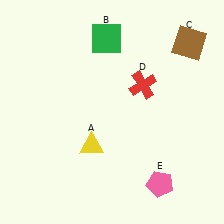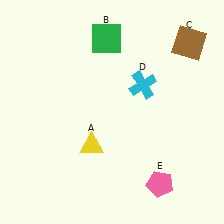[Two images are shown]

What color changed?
The cross (D) changed from red in Image 1 to cyan in Image 2.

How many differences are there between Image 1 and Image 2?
There is 1 difference between the two images.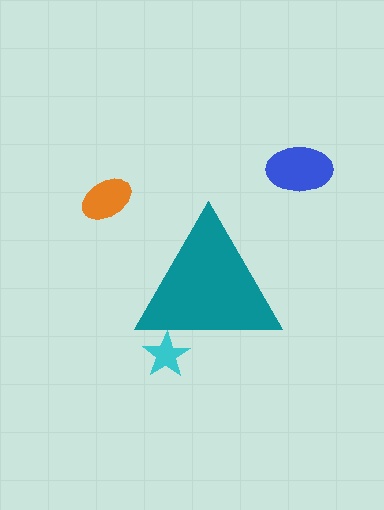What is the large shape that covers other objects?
A teal triangle.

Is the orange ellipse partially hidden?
No, the orange ellipse is fully visible.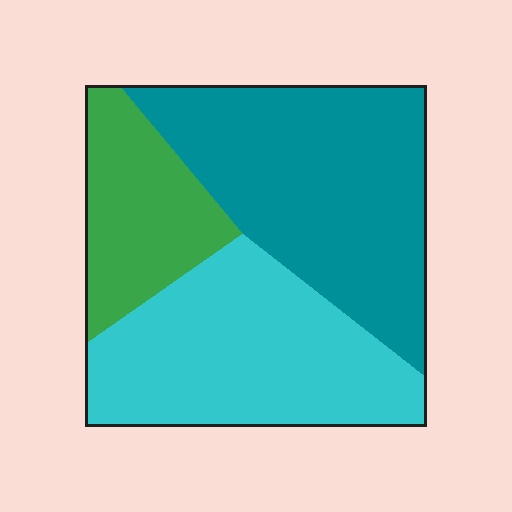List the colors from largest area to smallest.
From largest to smallest: teal, cyan, green.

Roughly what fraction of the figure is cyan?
Cyan covers around 40% of the figure.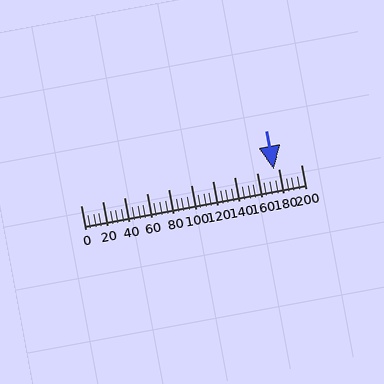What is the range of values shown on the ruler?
The ruler shows values from 0 to 200.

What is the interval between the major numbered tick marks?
The major tick marks are spaced 20 units apart.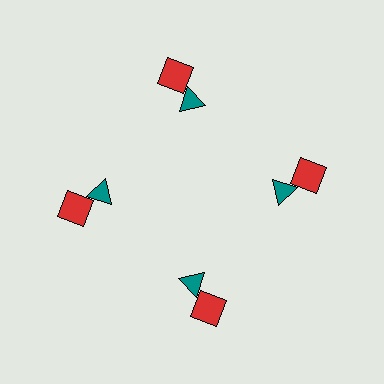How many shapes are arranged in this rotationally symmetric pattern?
There are 8 shapes, arranged in 4 groups of 2.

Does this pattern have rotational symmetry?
Yes, this pattern has 4-fold rotational symmetry. It looks the same after rotating 90 degrees around the center.